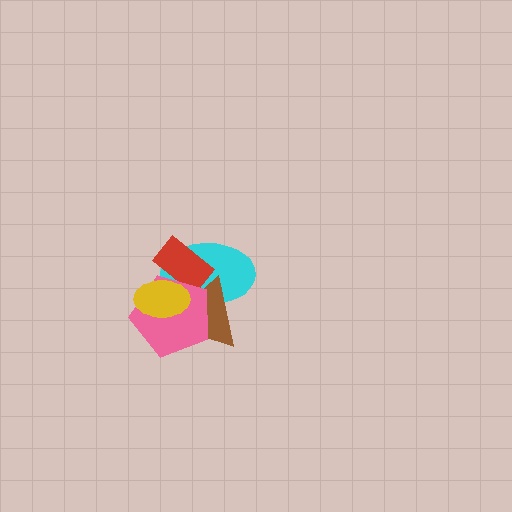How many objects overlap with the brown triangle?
4 objects overlap with the brown triangle.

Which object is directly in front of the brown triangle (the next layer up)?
The pink pentagon is directly in front of the brown triangle.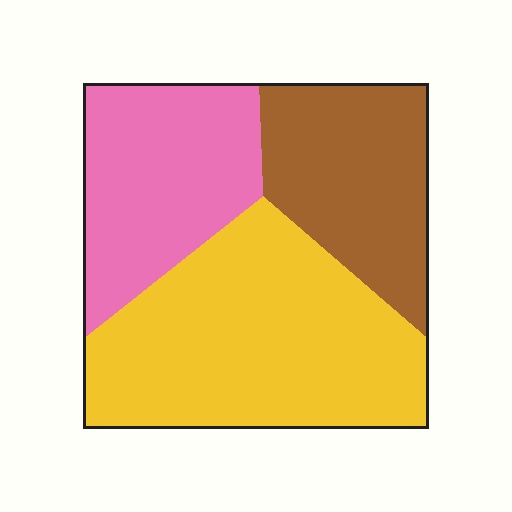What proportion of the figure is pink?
Pink takes up about one quarter (1/4) of the figure.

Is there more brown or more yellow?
Yellow.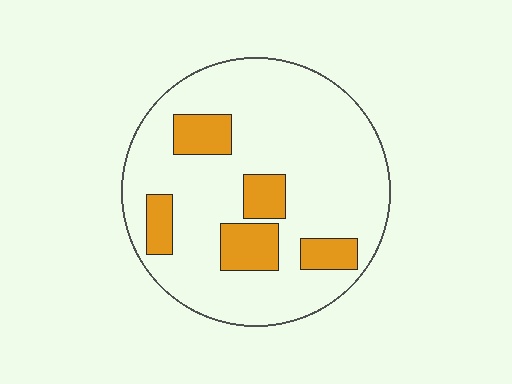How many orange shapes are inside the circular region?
5.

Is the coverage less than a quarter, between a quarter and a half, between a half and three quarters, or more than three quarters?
Less than a quarter.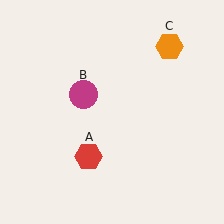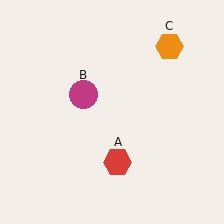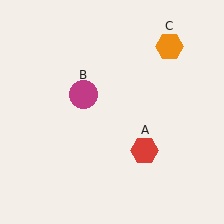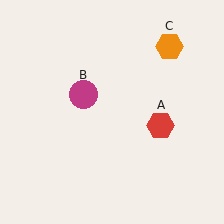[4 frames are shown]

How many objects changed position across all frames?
1 object changed position: red hexagon (object A).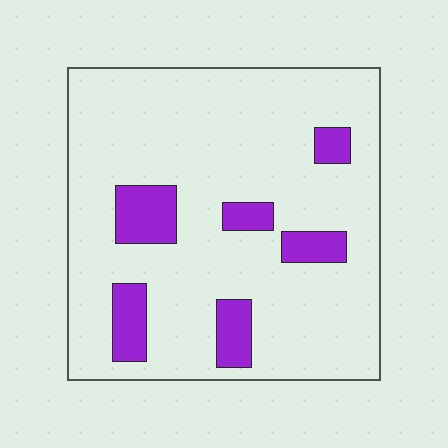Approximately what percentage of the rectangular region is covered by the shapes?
Approximately 15%.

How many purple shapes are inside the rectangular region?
6.